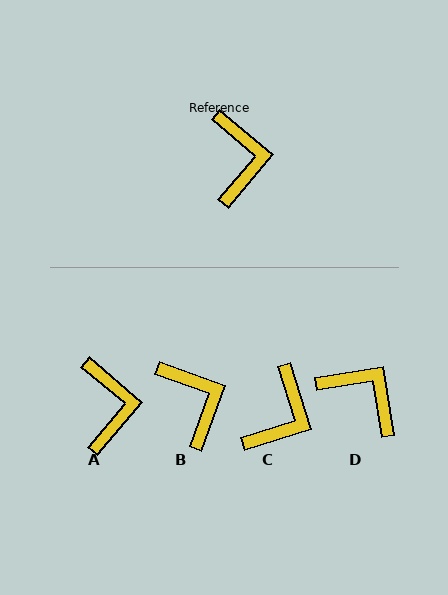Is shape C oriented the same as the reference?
No, it is off by about 32 degrees.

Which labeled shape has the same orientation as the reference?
A.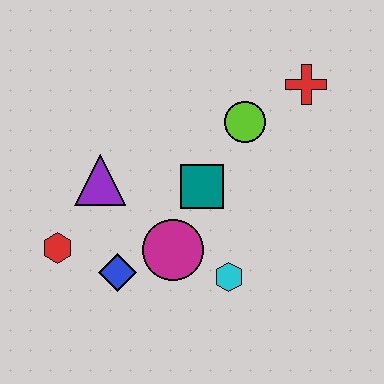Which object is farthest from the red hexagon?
The red cross is farthest from the red hexagon.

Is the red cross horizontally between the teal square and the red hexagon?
No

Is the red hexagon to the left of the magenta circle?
Yes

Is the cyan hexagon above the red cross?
No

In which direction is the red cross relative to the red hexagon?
The red cross is to the right of the red hexagon.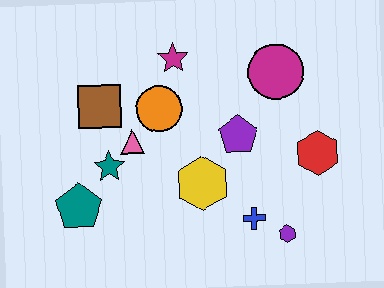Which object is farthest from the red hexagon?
The teal pentagon is farthest from the red hexagon.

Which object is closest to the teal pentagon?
The teal star is closest to the teal pentagon.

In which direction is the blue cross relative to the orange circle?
The blue cross is below the orange circle.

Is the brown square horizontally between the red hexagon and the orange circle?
No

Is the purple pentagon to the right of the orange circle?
Yes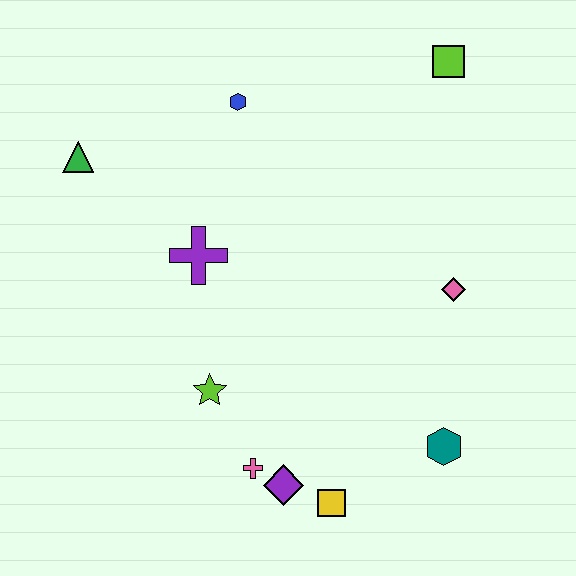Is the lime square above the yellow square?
Yes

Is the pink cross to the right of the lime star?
Yes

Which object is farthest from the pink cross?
The lime square is farthest from the pink cross.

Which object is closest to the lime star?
The pink cross is closest to the lime star.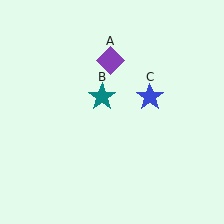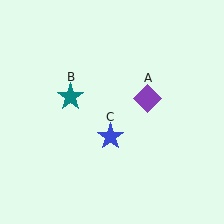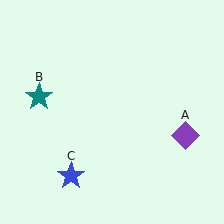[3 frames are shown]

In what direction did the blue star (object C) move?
The blue star (object C) moved down and to the left.